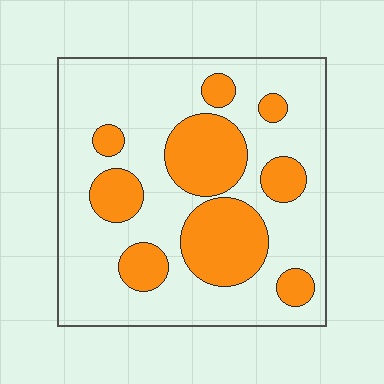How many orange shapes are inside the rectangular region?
9.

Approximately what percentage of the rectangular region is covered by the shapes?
Approximately 30%.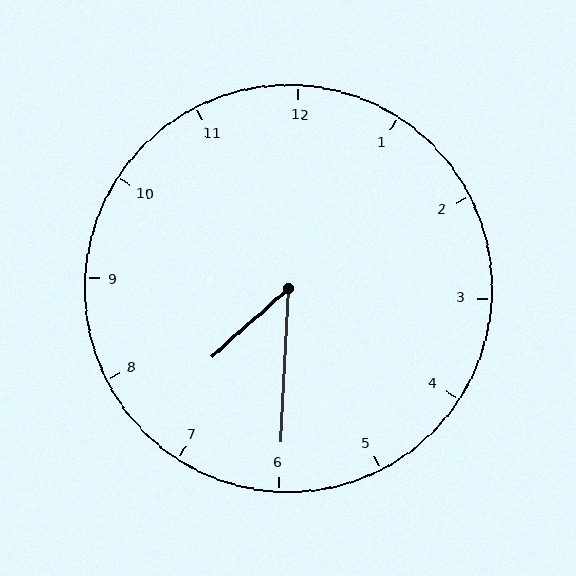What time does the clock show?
7:30.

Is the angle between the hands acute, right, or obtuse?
It is acute.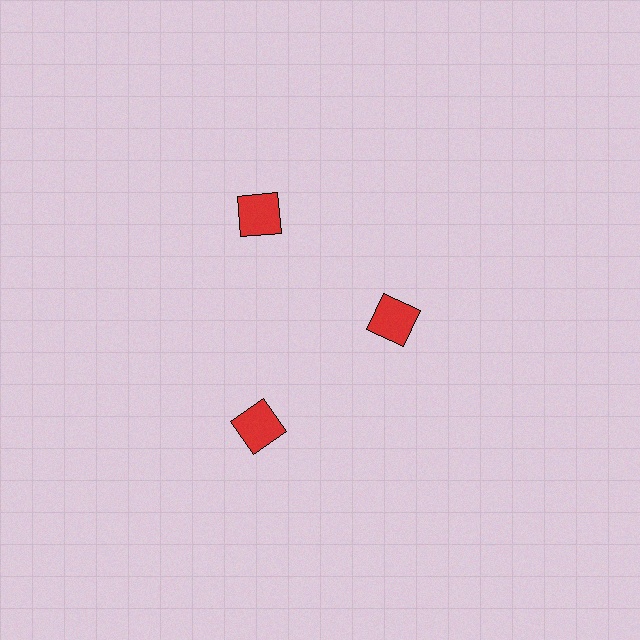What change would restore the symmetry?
The symmetry would be restored by moving it outward, back onto the ring so that all 3 squares sit at equal angles and equal distance from the center.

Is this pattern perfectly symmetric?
No. The 3 red squares are arranged in a ring, but one element near the 3 o'clock position is pulled inward toward the center, breaking the 3-fold rotational symmetry.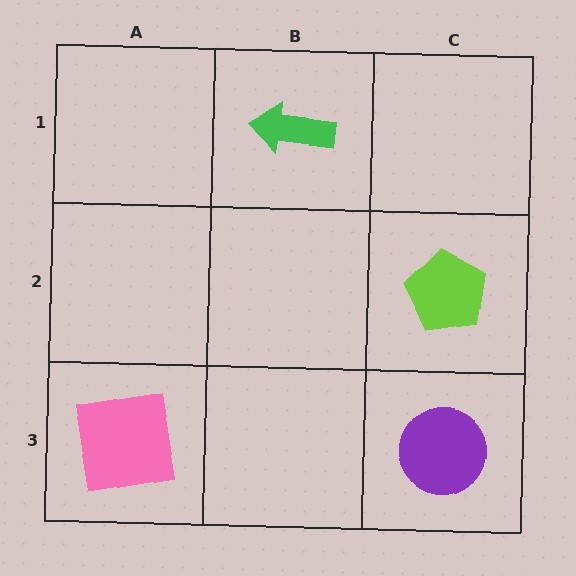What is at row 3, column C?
A purple circle.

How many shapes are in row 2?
1 shape.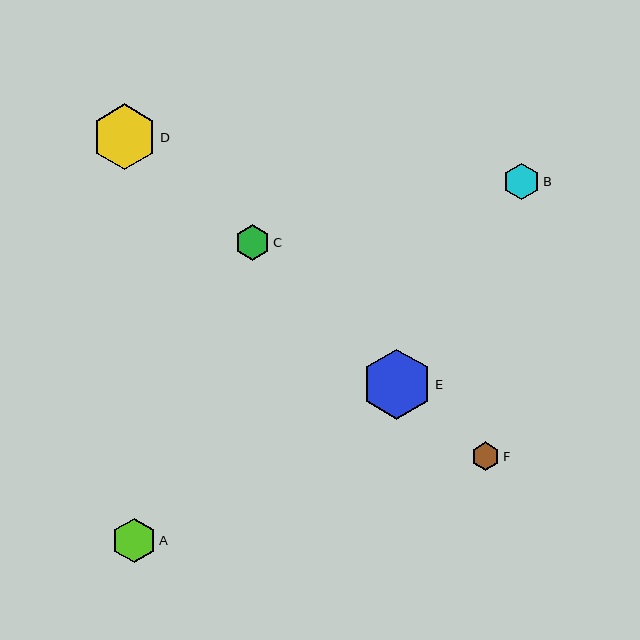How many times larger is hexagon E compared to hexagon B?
Hexagon E is approximately 1.9 times the size of hexagon B.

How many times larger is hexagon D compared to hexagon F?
Hexagon D is approximately 2.3 times the size of hexagon F.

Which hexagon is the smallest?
Hexagon F is the smallest with a size of approximately 28 pixels.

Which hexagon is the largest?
Hexagon E is the largest with a size of approximately 70 pixels.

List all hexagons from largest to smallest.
From largest to smallest: E, D, A, B, C, F.